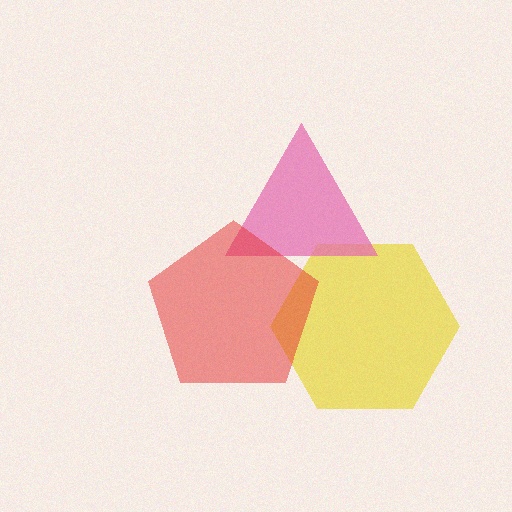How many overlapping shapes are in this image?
There are 3 overlapping shapes in the image.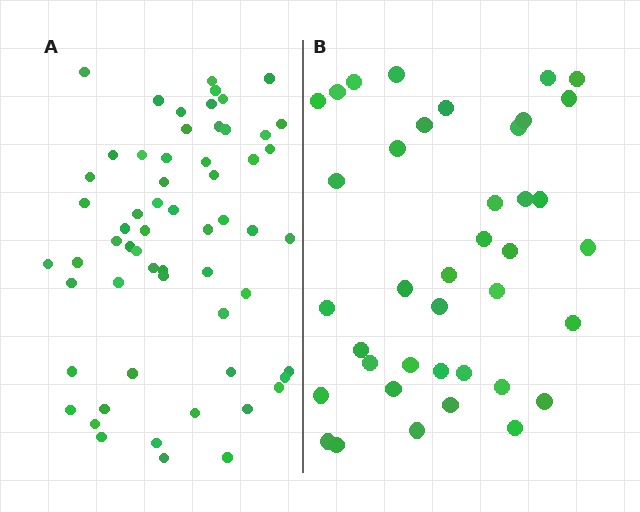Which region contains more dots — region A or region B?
Region A (the left region) has more dots.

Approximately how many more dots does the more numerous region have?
Region A has approximately 20 more dots than region B.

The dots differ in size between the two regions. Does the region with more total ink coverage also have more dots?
No. Region B has more total ink coverage because its dots are larger, but region A actually contains more individual dots. Total area can be misleading — the number of items is what matters here.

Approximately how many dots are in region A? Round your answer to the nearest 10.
About 60 dots.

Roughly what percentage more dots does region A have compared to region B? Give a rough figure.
About 55% more.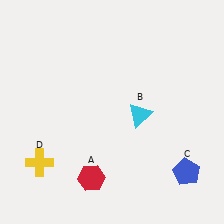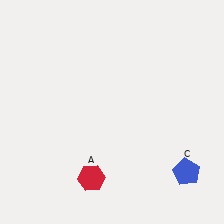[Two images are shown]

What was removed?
The yellow cross (D), the cyan triangle (B) were removed in Image 2.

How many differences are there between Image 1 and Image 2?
There are 2 differences between the two images.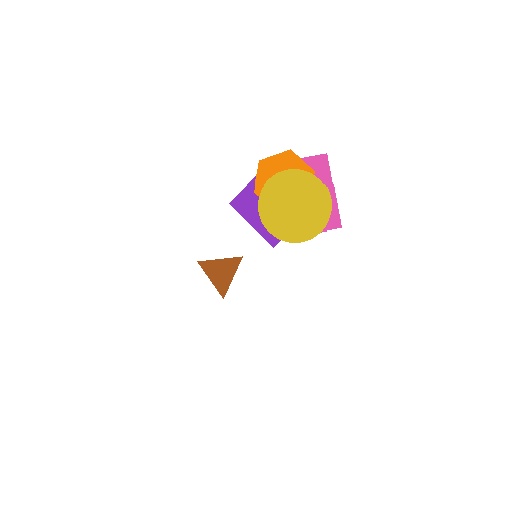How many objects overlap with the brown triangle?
0 objects overlap with the brown triangle.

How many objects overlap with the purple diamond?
3 objects overlap with the purple diamond.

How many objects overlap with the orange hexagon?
3 objects overlap with the orange hexagon.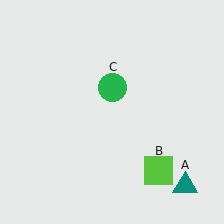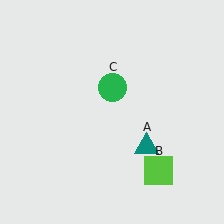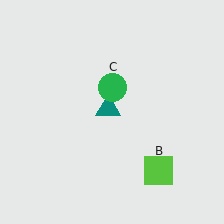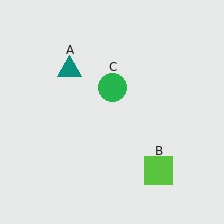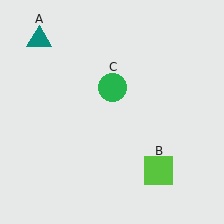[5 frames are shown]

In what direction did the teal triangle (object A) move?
The teal triangle (object A) moved up and to the left.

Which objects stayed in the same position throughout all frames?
Lime square (object B) and green circle (object C) remained stationary.